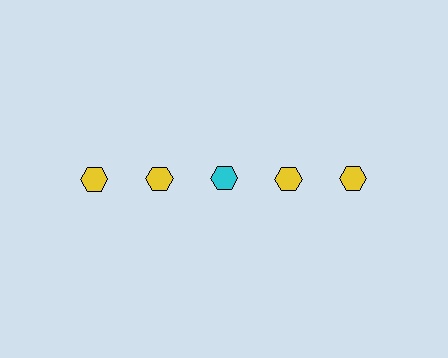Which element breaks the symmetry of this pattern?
The cyan hexagon in the top row, center column breaks the symmetry. All other shapes are yellow hexagons.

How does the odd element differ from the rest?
It has a different color: cyan instead of yellow.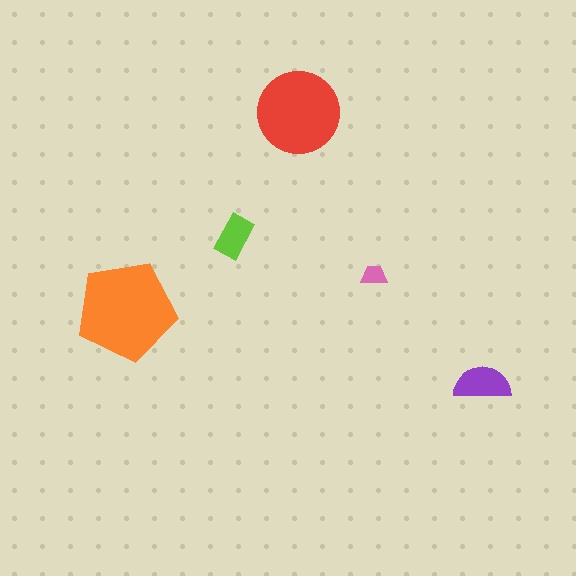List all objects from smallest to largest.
The pink trapezoid, the lime rectangle, the purple semicircle, the red circle, the orange pentagon.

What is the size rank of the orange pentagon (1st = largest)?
1st.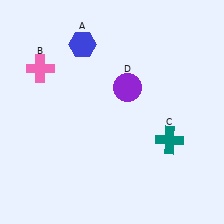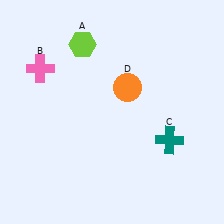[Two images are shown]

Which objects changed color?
A changed from blue to lime. D changed from purple to orange.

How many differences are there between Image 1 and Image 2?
There are 2 differences between the two images.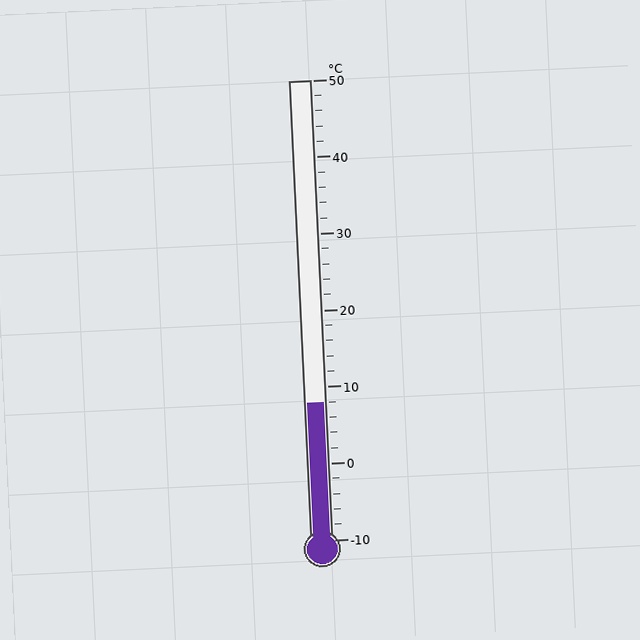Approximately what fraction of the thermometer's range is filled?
The thermometer is filled to approximately 30% of its range.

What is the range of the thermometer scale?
The thermometer scale ranges from -10°C to 50°C.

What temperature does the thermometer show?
The thermometer shows approximately 8°C.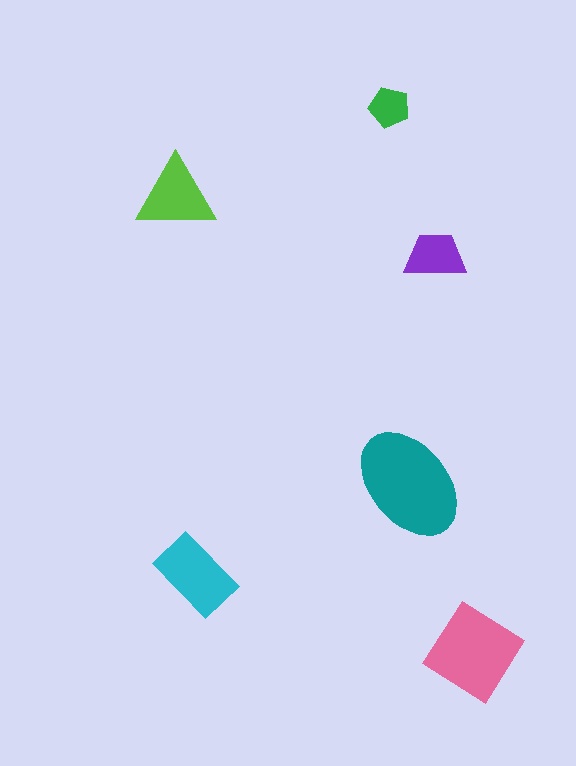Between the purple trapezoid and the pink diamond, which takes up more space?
The pink diamond.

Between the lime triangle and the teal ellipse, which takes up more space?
The teal ellipse.